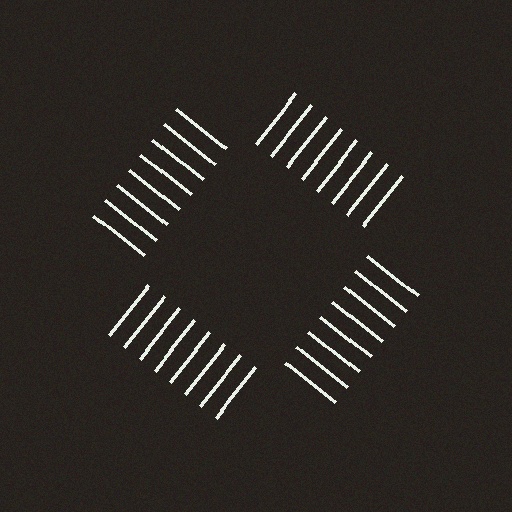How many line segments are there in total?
32 — 8 along each of the 4 edges.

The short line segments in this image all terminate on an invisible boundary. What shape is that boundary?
An illusory square — the line segments terminate on its edges but no continuous stroke is drawn.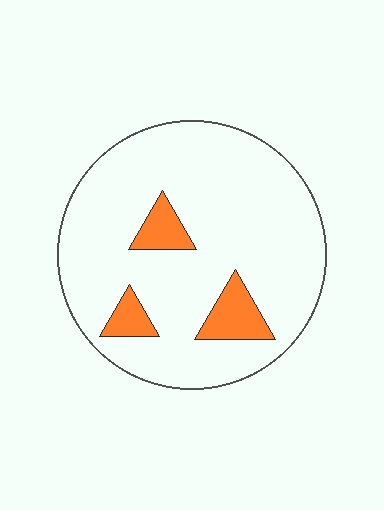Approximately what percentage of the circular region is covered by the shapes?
Approximately 10%.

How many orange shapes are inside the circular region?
3.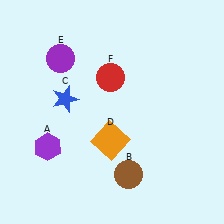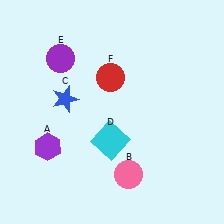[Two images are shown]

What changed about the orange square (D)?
In Image 1, D is orange. In Image 2, it changed to cyan.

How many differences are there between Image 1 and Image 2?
There are 2 differences between the two images.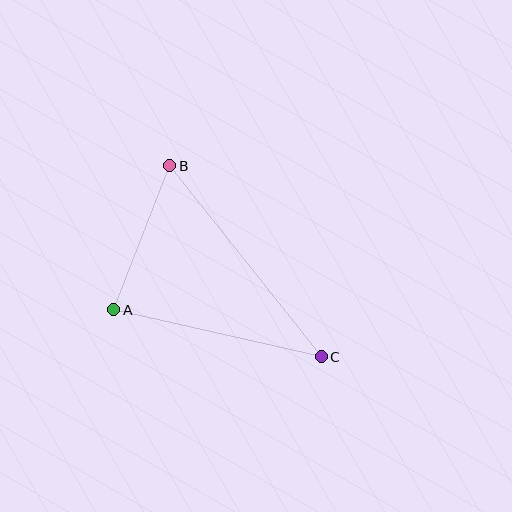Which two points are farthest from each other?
Points B and C are farthest from each other.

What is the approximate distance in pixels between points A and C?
The distance between A and C is approximately 213 pixels.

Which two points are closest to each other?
Points A and B are closest to each other.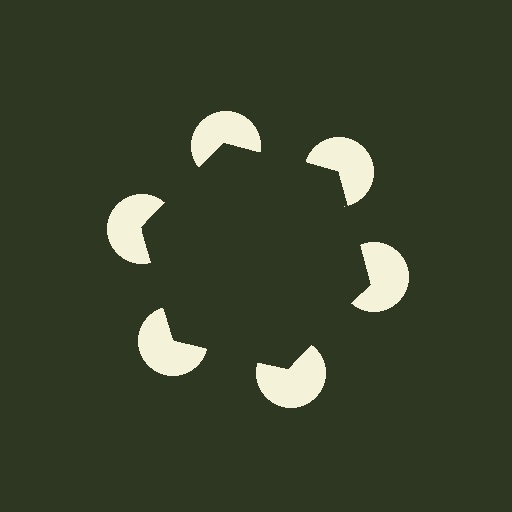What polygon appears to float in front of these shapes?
An illusory hexagon — its edges are inferred from the aligned wedge cuts in the pac-man discs, not physically drawn.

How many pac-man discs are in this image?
There are 6 — one at each vertex of the illusory hexagon.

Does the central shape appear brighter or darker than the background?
It typically appears slightly darker than the background, even though no actual brightness change is drawn.